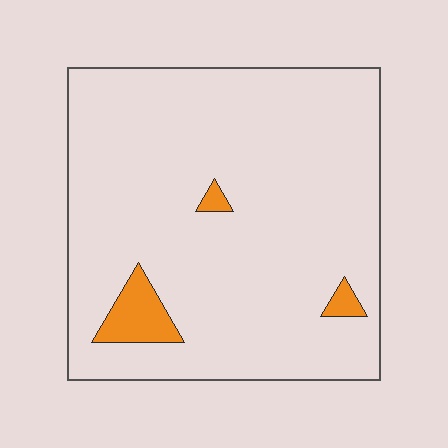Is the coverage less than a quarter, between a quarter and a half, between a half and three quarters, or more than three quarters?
Less than a quarter.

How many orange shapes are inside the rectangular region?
3.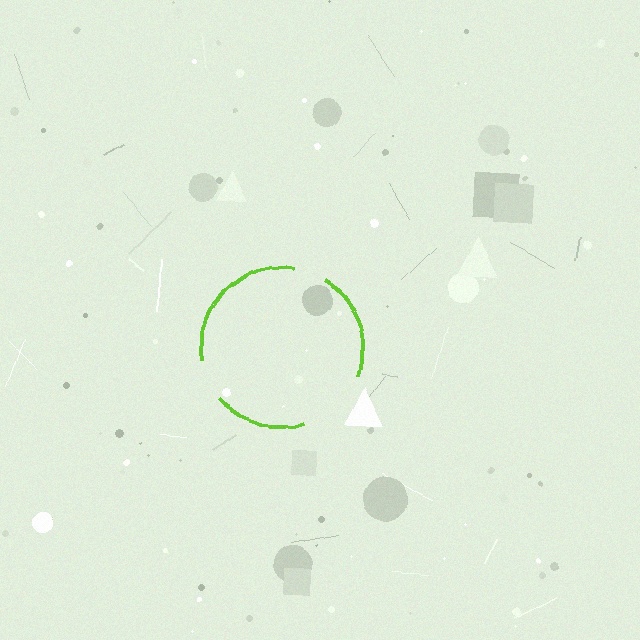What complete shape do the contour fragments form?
The contour fragments form a circle.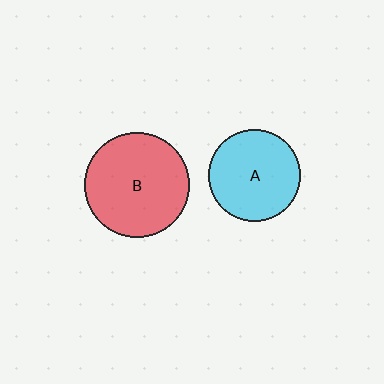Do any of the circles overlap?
No, none of the circles overlap.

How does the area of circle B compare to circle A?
Approximately 1.3 times.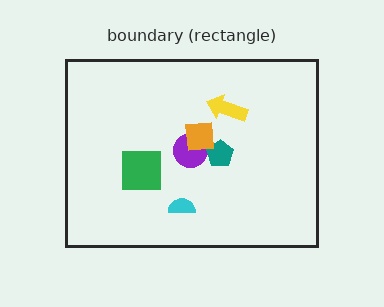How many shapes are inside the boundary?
6 inside, 0 outside.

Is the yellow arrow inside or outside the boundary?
Inside.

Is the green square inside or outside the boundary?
Inside.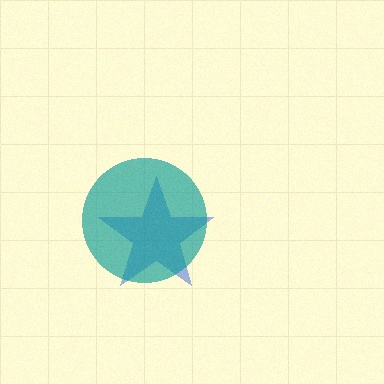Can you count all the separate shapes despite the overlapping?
Yes, there are 2 separate shapes.